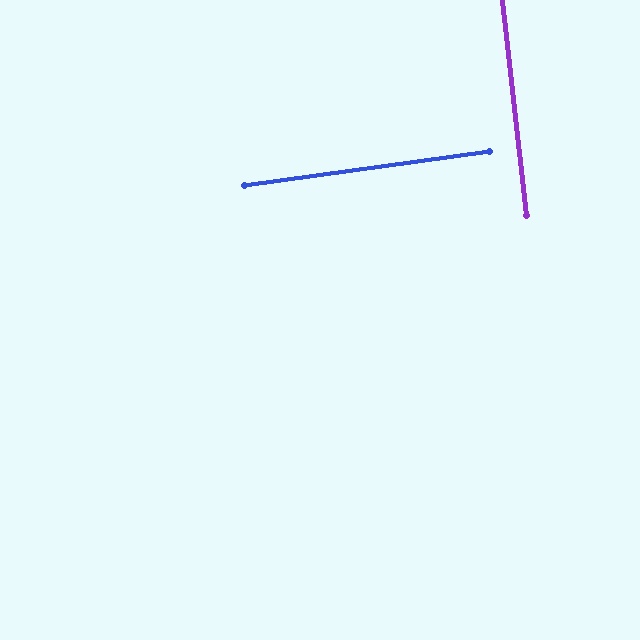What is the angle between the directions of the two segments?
Approximately 88 degrees.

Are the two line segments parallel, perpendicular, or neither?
Perpendicular — they meet at approximately 88°.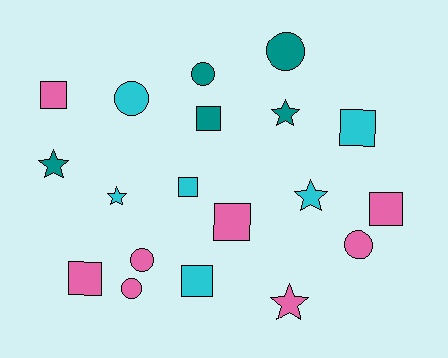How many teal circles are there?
There are 2 teal circles.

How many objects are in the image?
There are 19 objects.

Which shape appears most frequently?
Square, with 8 objects.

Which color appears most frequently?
Pink, with 8 objects.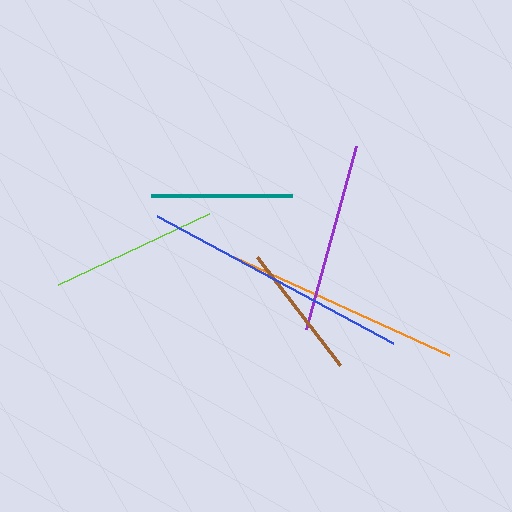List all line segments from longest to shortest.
From longest to shortest: blue, orange, purple, lime, teal, brown.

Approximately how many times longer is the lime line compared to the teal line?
The lime line is approximately 1.2 times the length of the teal line.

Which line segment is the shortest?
The brown line is the shortest at approximately 137 pixels.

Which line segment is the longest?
The blue line is the longest at approximately 268 pixels.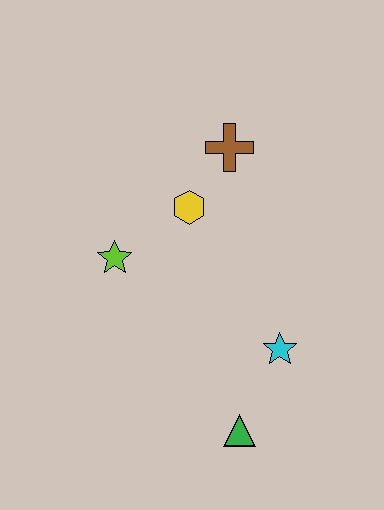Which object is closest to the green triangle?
The cyan star is closest to the green triangle.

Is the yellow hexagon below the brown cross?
Yes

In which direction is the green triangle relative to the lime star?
The green triangle is below the lime star.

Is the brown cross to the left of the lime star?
No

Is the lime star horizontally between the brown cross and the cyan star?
No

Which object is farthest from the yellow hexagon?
The green triangle is farthest from the yellow hexagon.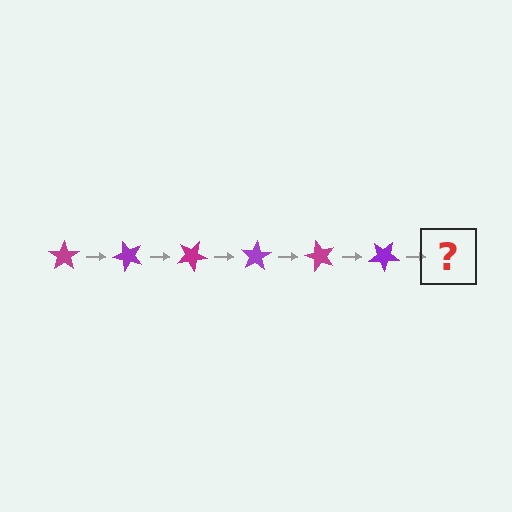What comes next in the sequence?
The next element should be a magenta star, rotated 300 degrees from the start.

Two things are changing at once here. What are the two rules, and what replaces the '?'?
The two rules are that it rotates 50 degrees each step and the color cycles through magenta and purple. The '?' should be a magenta star, rotated 300 degrees from the start.